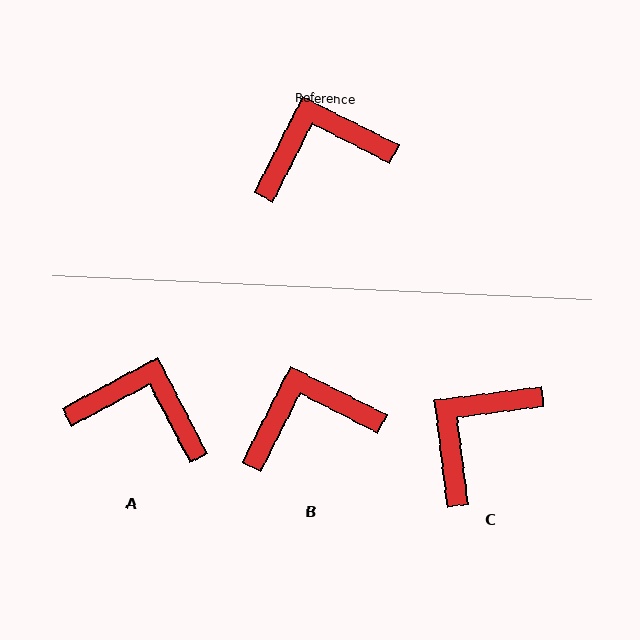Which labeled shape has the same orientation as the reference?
B.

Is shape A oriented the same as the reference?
No, it is off by about 36 degrees.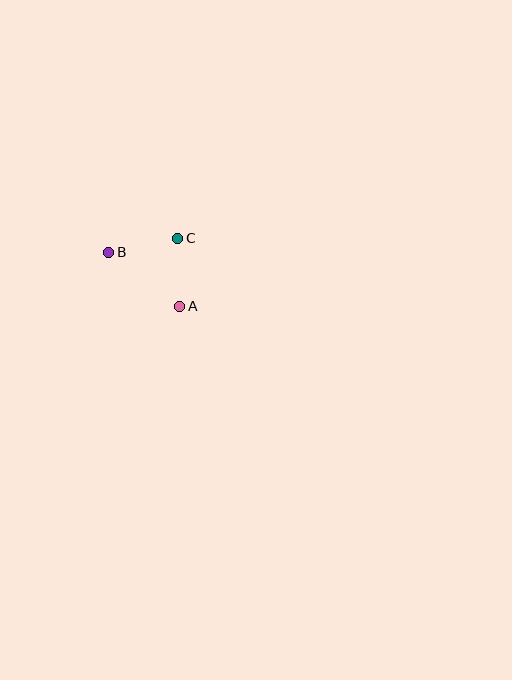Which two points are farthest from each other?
Points A and B are farthest from each other.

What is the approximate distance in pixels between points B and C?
The distance between B and C is approximately 70 pixels.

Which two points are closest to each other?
Points A and C are closest to each other.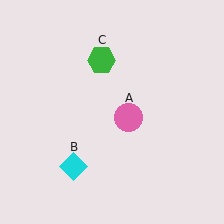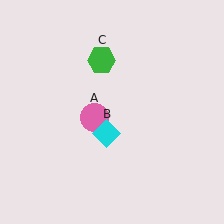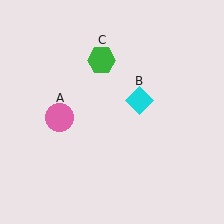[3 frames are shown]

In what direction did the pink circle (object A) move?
The pink circle (object A) moved left.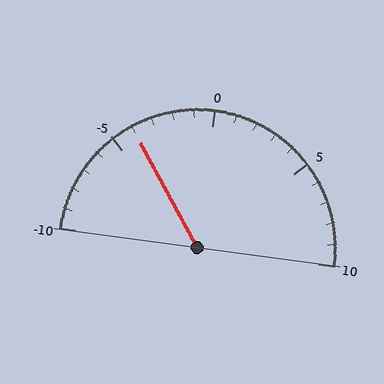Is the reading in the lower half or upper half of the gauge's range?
The reading is in the lower half of the range (-10 to 10).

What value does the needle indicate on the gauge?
The needle indicates approximately -4.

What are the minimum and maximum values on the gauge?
The gauge ranges from -10 to 10.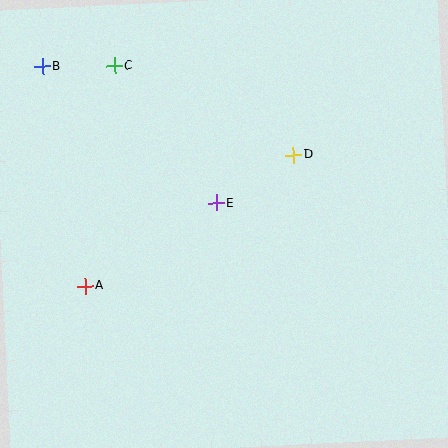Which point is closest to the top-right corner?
Point D is closest to the top-right corner.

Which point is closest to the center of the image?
Point E at (216, 203) is closest to the center.